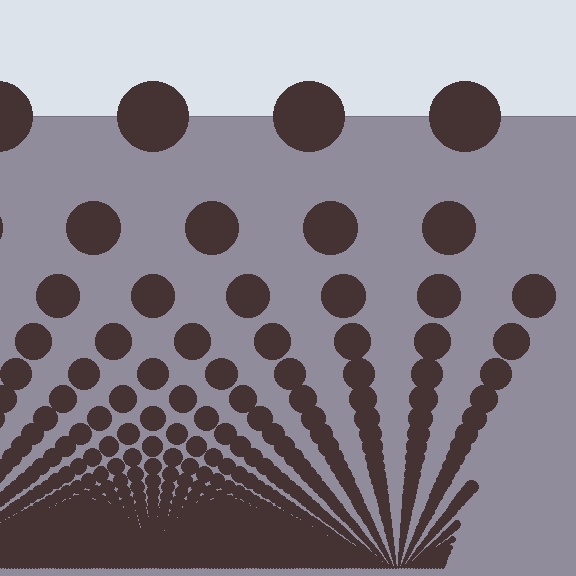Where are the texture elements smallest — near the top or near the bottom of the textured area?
Near the bottom.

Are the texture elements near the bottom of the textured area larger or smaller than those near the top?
Smaller. The gradient is inverted — elements near the bottom are smaller and denser.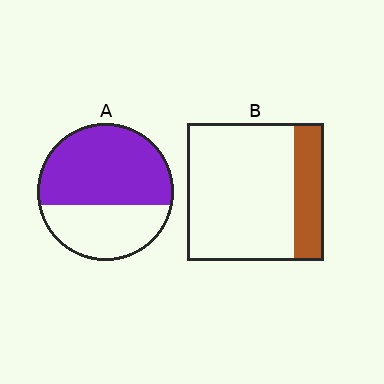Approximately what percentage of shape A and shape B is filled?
A is approximately 60% and B is approximately 20%.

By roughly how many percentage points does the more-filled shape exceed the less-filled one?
By roughly 40 percentage points (A over B).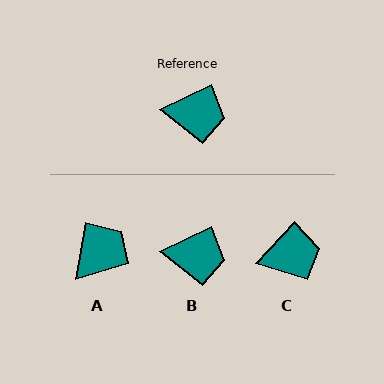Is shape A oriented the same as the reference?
No, it is off by about 55 degrees.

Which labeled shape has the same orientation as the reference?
B.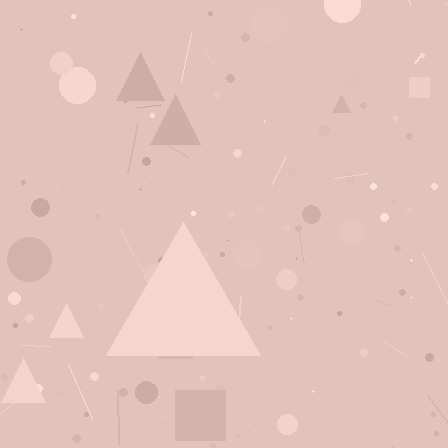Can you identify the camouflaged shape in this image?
The camouflaged shape is a triangle.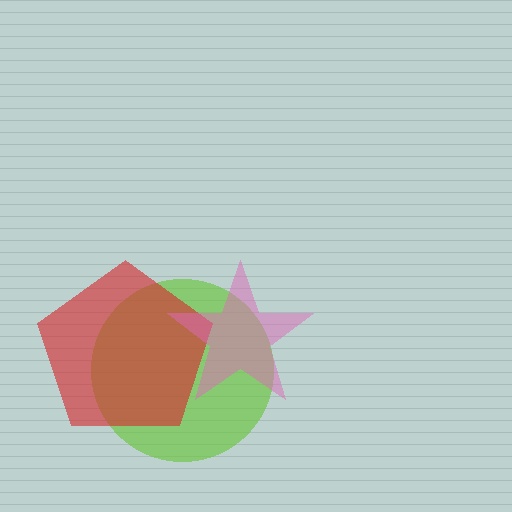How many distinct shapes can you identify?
There are 3 distinct shapes: a lime circle, a red pentagon, a pink star.